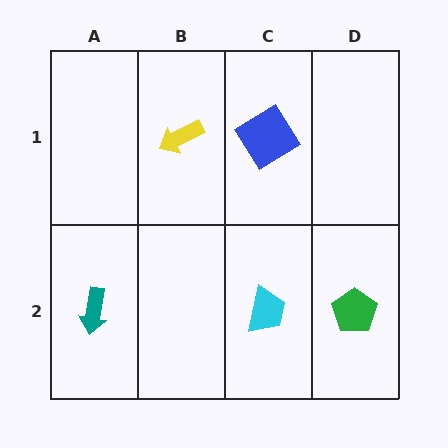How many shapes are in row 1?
2 shapes.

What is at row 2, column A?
A teal arrow.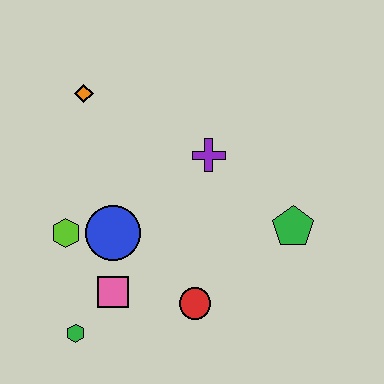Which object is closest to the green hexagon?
The pink square is closest to the green hexagon.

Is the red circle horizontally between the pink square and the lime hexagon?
No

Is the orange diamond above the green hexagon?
Yes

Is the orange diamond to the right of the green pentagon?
No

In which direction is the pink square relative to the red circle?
The pink square is to the left of the red circle.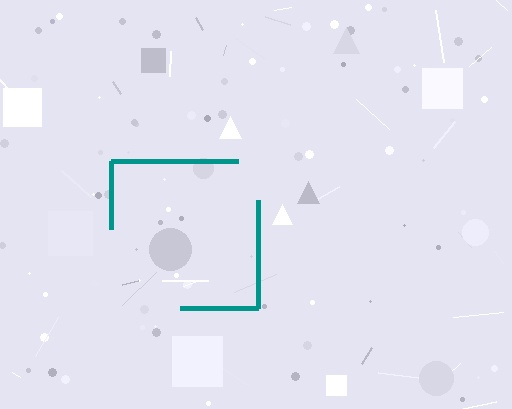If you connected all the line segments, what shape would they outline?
They would outline a square.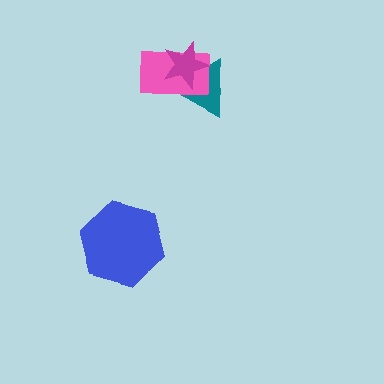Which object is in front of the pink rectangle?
The magenta star is in front of the pink rectangle.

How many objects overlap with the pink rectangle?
2 objects overlap with the pink rectangle.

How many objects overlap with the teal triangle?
2 objects overlap with the teal triangle.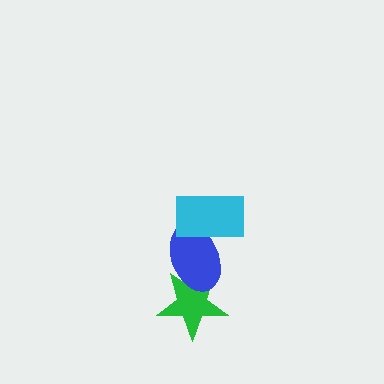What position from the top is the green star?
The green star is 3rd from the top.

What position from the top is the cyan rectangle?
The cyan rectangle is 1st from the top.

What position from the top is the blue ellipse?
The blue ellipse is 2nd from the top.